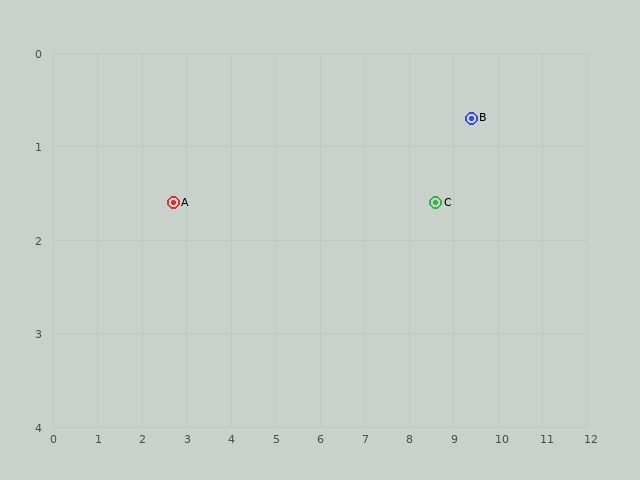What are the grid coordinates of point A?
Point A is at approximately (2.7, 1.6).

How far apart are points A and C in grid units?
Points A and C are about 5.9 grid units apart.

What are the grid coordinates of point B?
Point B is at approximately (9.4, 0.7).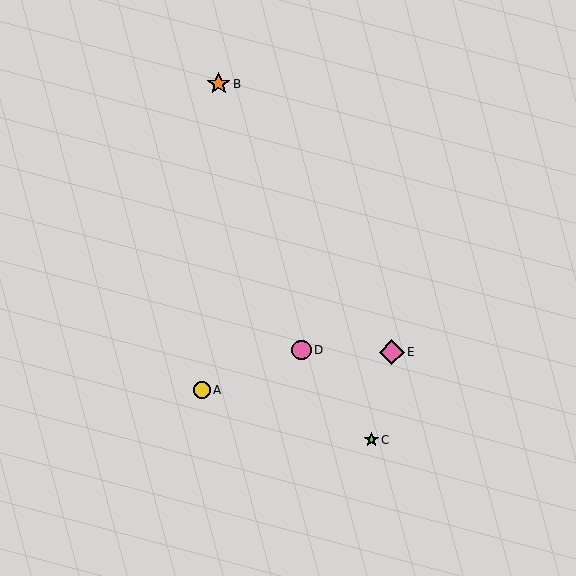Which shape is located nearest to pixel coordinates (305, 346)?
The pink circle (labeled D) at (302, 350) is nearest to that location.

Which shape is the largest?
The pink diamond (labeled E) is the largest.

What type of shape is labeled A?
Shape A is a yellow circle.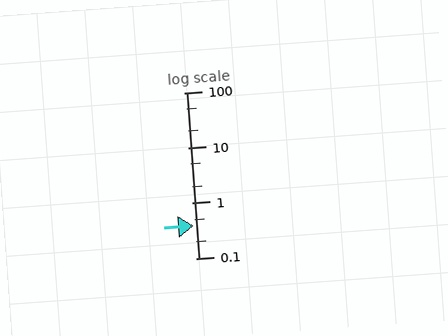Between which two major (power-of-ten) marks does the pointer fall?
The pointer is between 0.1 and 1.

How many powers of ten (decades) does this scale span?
The scale spans 3 decades, from 0.1 to 100.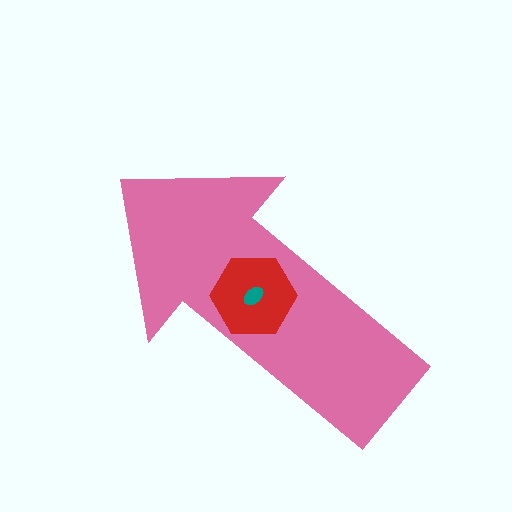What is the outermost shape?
The pink arrow.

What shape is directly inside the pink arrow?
The red hexagon.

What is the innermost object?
The teal ellipse.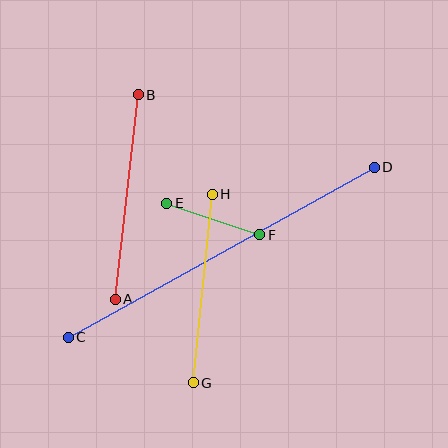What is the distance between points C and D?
The distance is approximately 350 pixels.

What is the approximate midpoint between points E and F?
The midpoint is at approximately (213, 219) pixels.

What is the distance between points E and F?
The distance is approximately 98 pixels.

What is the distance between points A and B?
The distance is approximately 206 pixels.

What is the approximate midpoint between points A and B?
The midpoint is at approximately (127, 197) pixels.